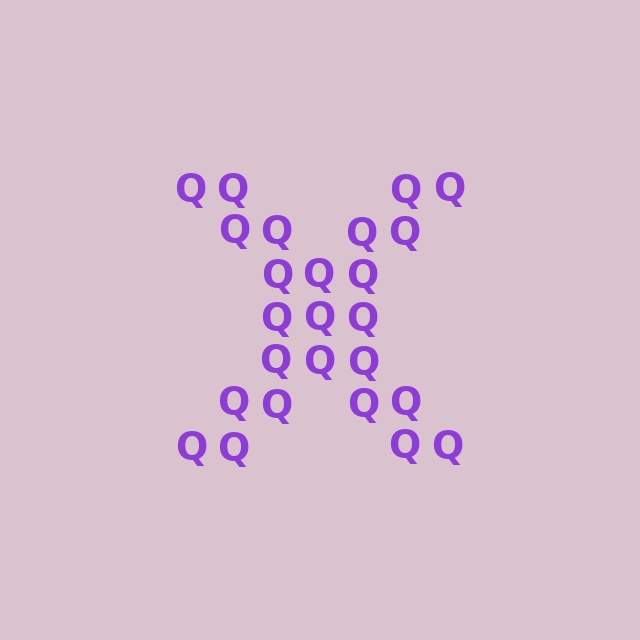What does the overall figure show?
The overall figure shows the letter X.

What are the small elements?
The small elements are letter Q's.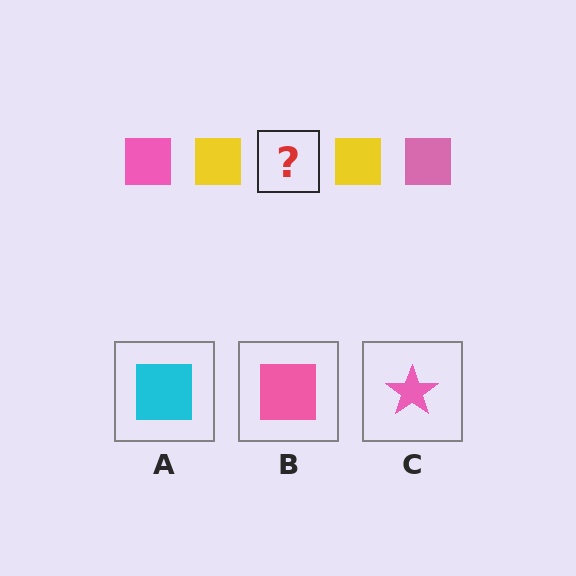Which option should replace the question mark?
Option B.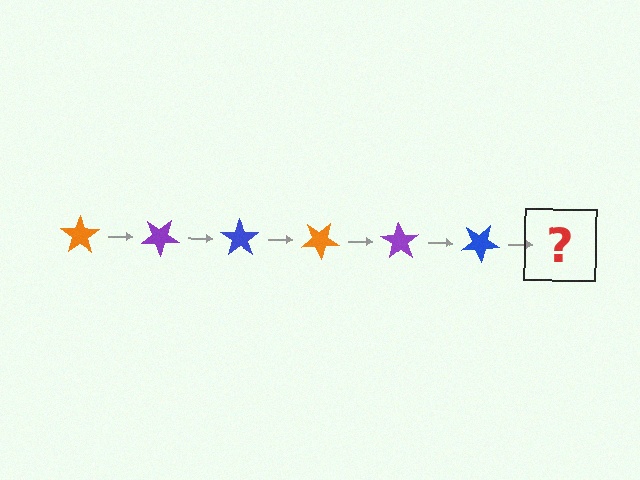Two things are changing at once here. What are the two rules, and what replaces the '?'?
The two rules are that it rotates 35 degrees each step and the color cycles through orange, purple, and blue. The '?' should be an orange star, rotated 210 degrees from the start.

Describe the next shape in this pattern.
It should be an orange star, rotated 210 degrees from the start.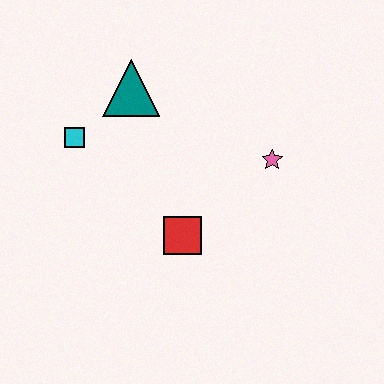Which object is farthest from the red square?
The teal triangle is farthest from the red square.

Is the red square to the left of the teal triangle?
No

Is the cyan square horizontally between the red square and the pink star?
No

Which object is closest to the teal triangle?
The cyan square is closest to the teal triangle.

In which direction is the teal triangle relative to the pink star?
The teal triangle is to the left of the pink star.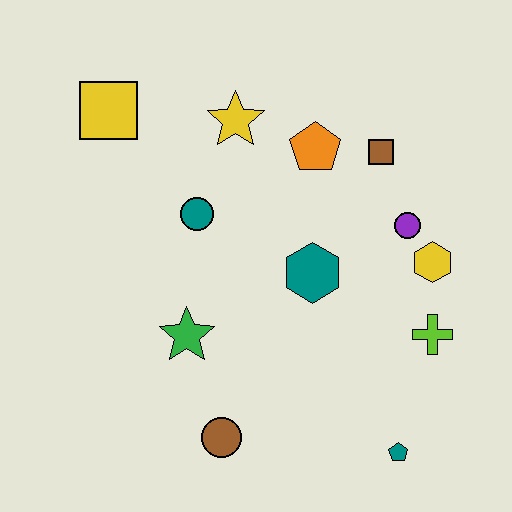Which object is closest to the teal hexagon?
The purple circle is closest to the teal hexagon.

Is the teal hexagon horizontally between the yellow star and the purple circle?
Yes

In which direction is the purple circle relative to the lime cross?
The purple circle is above the lime cross.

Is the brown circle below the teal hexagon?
Yes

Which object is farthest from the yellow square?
The teal pentagon is farthest from the yellow square.